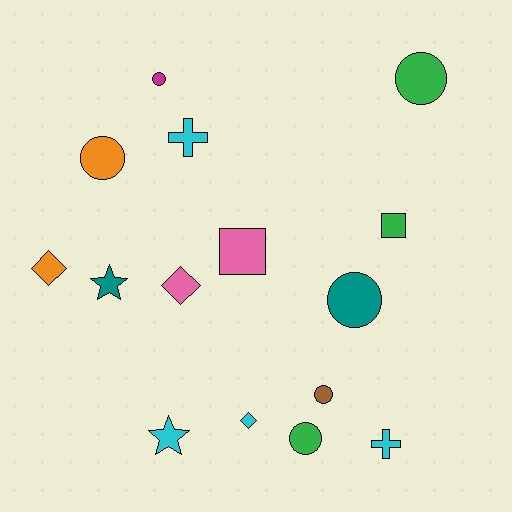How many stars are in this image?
There are 2 stars.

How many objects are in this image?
There are 15 objects.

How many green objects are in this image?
There are 3 green objects.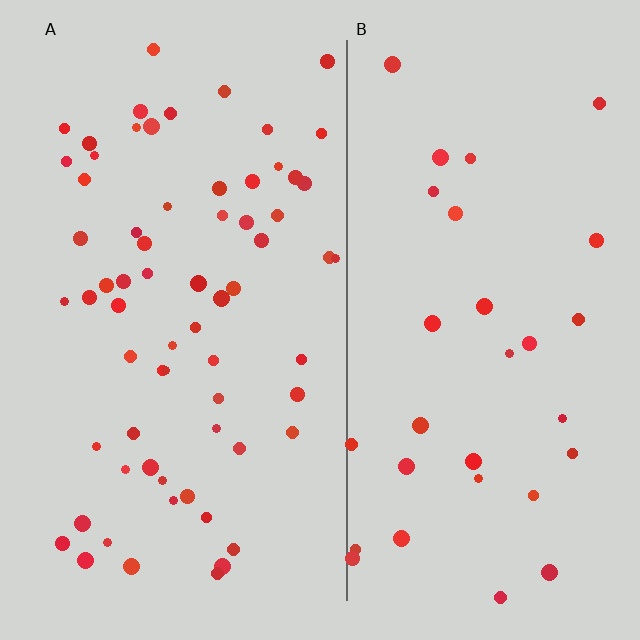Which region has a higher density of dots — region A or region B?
A (the left).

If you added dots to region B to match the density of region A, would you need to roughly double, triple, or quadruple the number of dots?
Approximately double.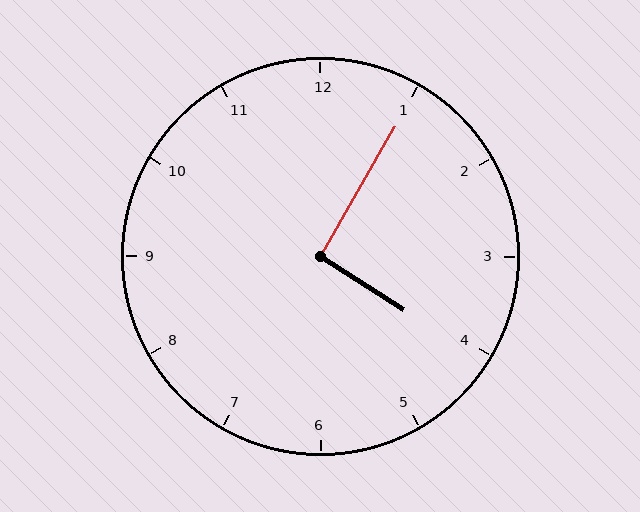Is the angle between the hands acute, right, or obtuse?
It is right.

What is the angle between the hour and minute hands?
Approximately 92 degrees.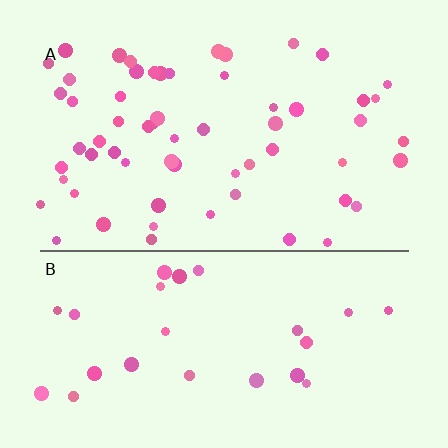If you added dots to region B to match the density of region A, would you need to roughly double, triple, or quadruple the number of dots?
Approximately double.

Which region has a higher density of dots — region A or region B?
A (the top).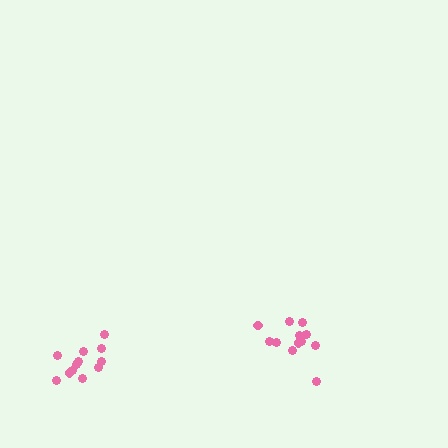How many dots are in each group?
Group 1: 12 dots, Group 2: 12 dots (24 total).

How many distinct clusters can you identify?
There are 2 distinct clusters.